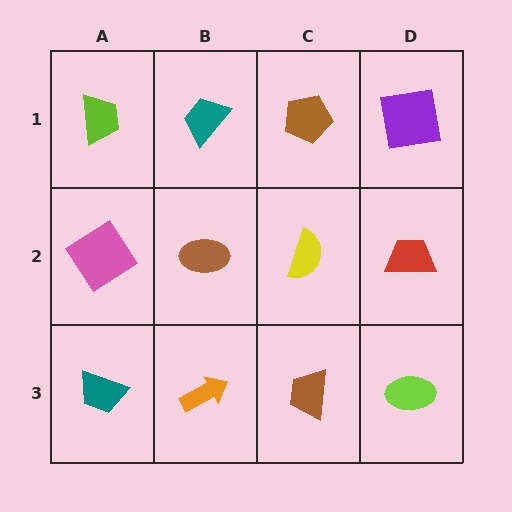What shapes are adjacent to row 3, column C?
A yellow semicircle (row 2, column C), an orange arrow (row 3, column B), a lime ellipse (row 3, column D).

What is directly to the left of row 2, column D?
A yellow semicircle.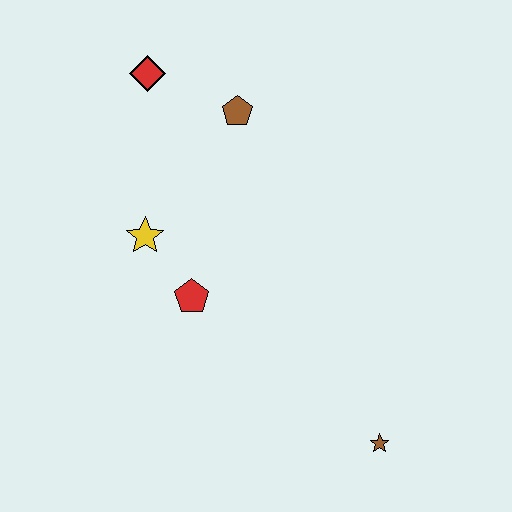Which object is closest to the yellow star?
The red pentagon is closest to the yellow star.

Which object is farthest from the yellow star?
The brown star is farthest from the yellow star.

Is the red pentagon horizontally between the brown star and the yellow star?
Yes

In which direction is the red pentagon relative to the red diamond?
The red pentagon is below the red diamond.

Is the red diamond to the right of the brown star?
No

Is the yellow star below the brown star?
No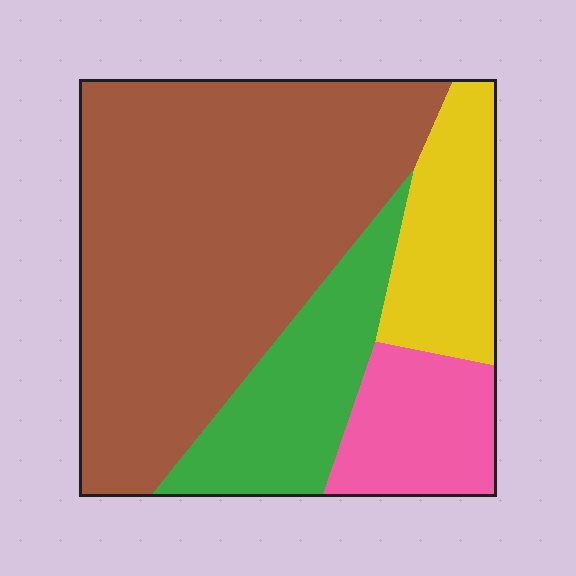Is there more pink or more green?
Green.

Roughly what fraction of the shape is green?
Green covers around 15% of the shape.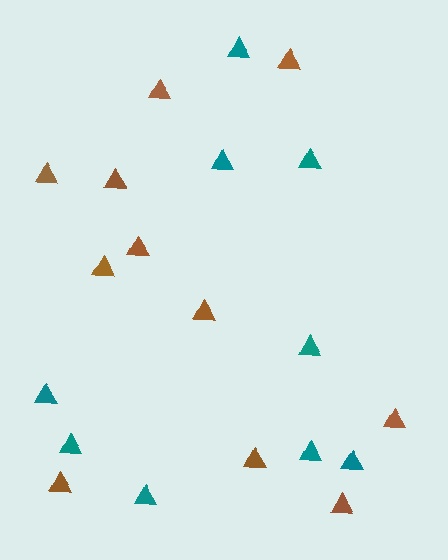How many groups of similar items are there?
There are 2 groups: one group of teal triangles (9) and one group of brown triangles (11).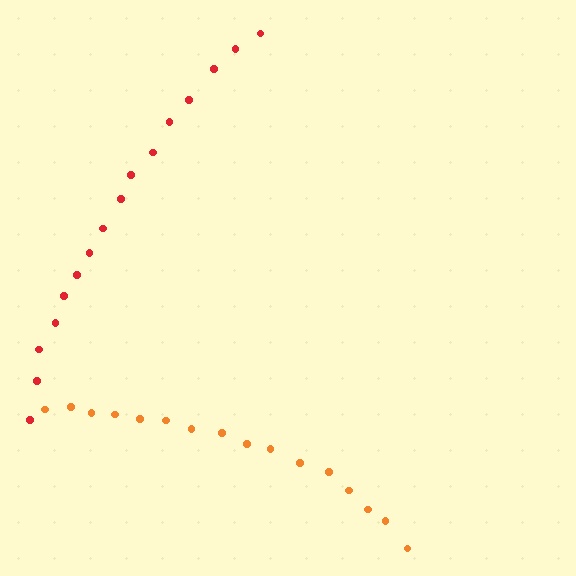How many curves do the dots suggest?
There are 2 distinct paths.